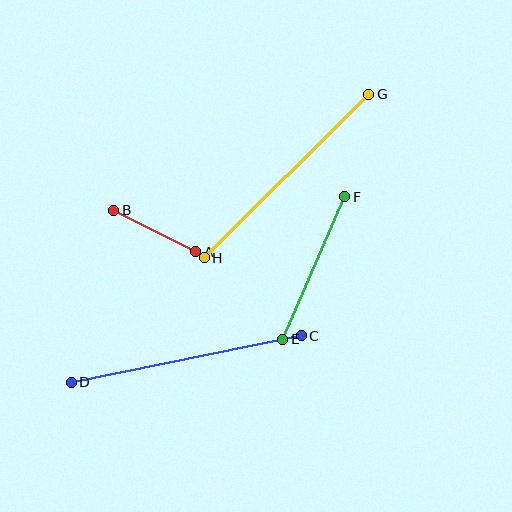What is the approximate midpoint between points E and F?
The midpoint is at approximately (314, 268) pixels.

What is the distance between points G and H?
The distance is approximately 232 pixels.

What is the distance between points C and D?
The distance is approximately 235 pixels.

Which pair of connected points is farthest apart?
Points C and D are farthest apart.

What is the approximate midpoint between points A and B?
The midpoint is at approximately (155, 231) pixels.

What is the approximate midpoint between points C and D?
The midpoint is at approximately (186, 359) pixels.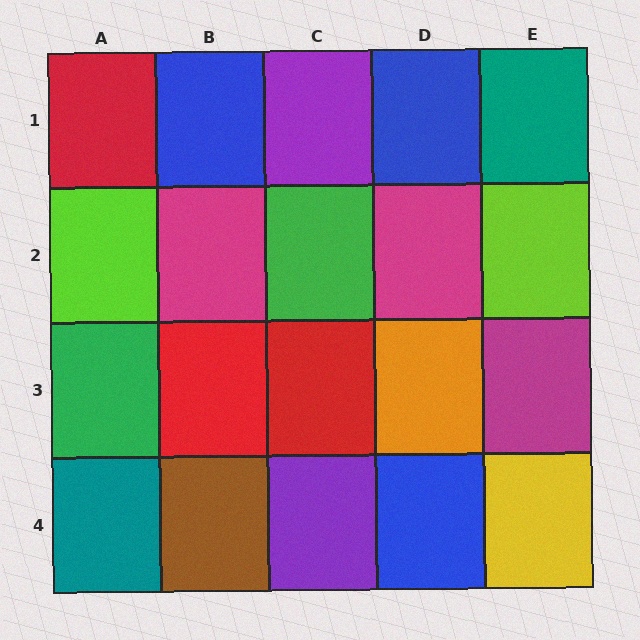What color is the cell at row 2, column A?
Lime.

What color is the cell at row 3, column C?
Red.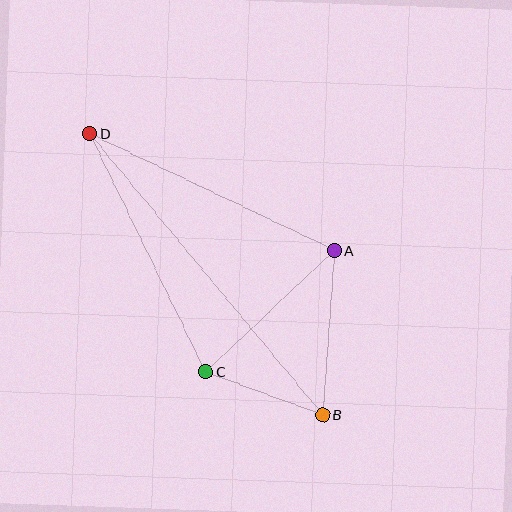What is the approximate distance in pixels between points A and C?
The distance between A and C is approximately 177 pixels.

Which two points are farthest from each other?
Points B and D are farthest from each other.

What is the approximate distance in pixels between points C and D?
The distance between C and D is approximately 265 pixels.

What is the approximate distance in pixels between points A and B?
The distance between A and B is approximately 164 pixels.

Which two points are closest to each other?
Points B and C are closest to each other.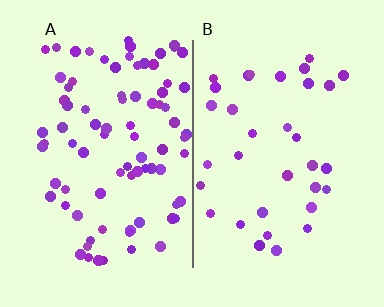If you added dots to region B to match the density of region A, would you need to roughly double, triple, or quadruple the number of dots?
Approximately double.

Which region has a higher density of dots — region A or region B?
A (the left).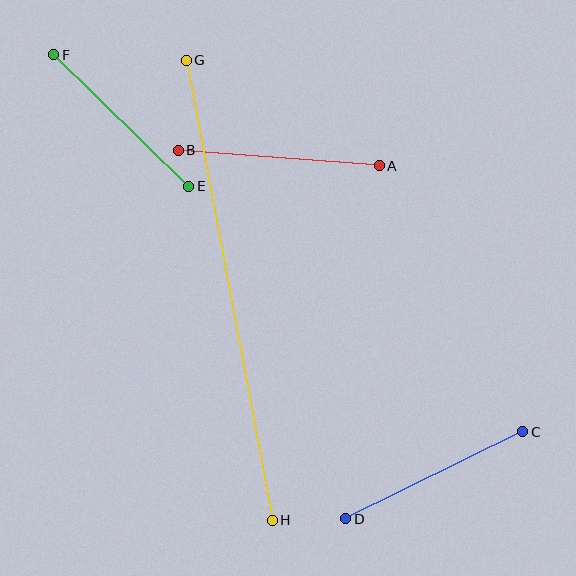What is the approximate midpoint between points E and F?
The midpoint is at approximately (121, 120) pixels.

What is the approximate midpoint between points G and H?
The midpoint is at approximately (229, 290) pixels.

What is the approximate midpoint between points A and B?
The midpoint is at approximately (279, 158) pixels.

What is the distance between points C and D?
The distance is approximately 197 pixels.